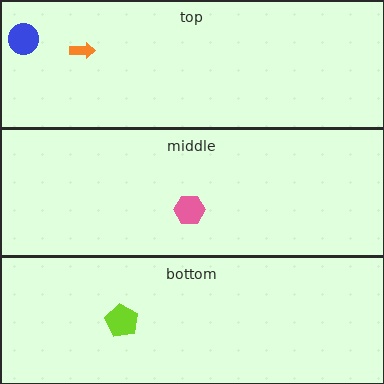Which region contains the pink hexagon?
The middle region.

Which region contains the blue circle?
The top region.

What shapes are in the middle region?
The pink hexagon.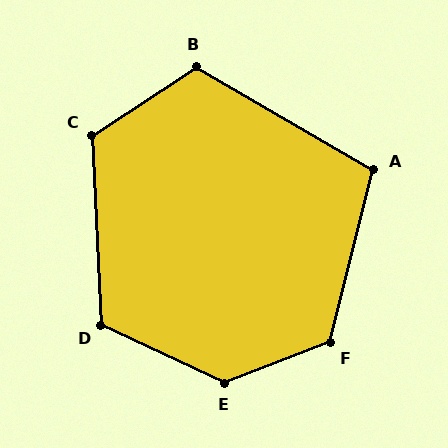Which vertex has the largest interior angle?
E, at approximately 134 degrees.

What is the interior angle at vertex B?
Approximately 117 degrees (obtuse).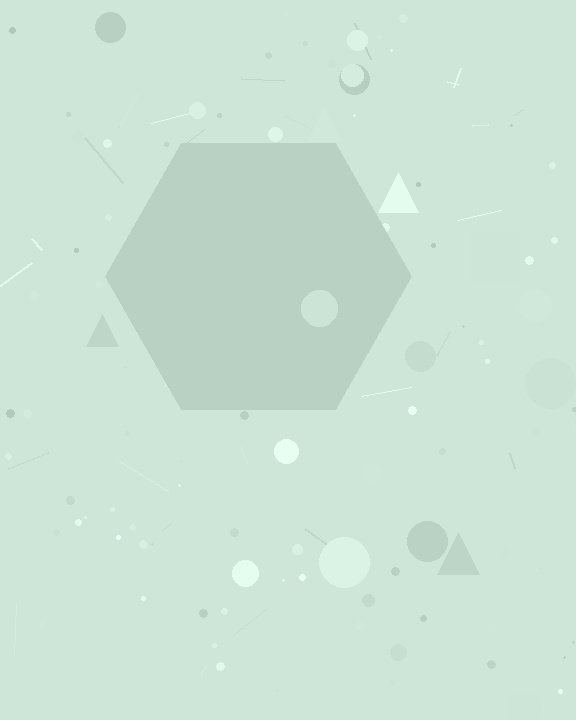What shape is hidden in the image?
A hexagon is hidden in the image.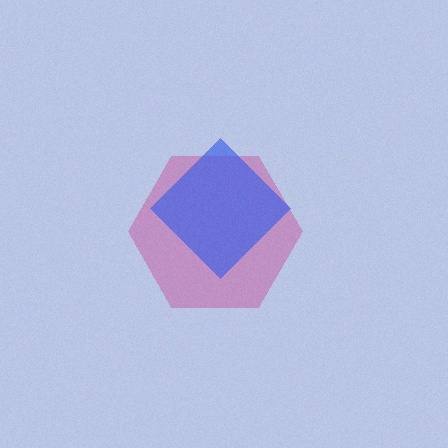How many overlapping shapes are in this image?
There are 2 overlapping shapes in the image.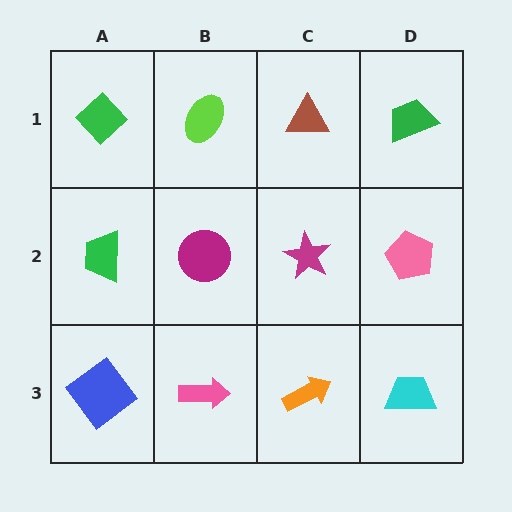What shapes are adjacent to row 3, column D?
A pink pentagon (row 2, column D), an orange arrow (row 3, column C).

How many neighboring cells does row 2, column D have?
3.